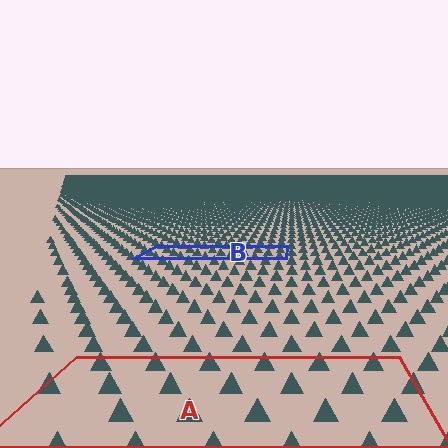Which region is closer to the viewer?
Region A is closer. The texture elements there are larger and more spread out.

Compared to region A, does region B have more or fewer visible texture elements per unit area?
Region B has more texture elements per unit area — they are packed more densely because it is farther away.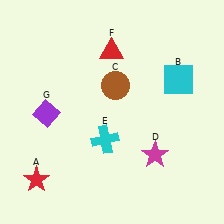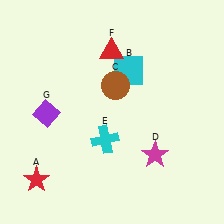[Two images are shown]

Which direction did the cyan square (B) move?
The cyan square (B) moved left.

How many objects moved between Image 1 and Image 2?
1 object moved between the two images.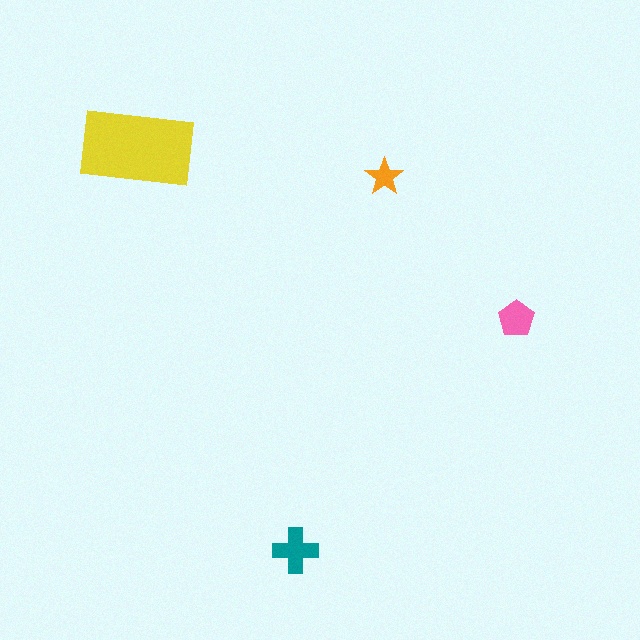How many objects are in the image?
There are 4 objects in the image.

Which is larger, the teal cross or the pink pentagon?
The teal cross.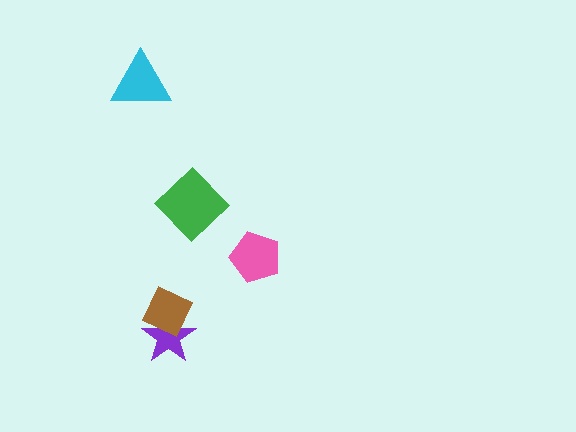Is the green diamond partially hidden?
No, no other shape covers it.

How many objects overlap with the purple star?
1 object overlaps with the purple star.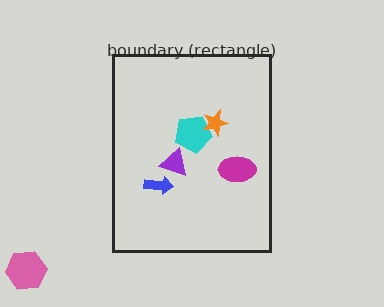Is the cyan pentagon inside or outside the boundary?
Inside.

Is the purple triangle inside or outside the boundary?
Inside.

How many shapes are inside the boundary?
5 inside, 1 outside.